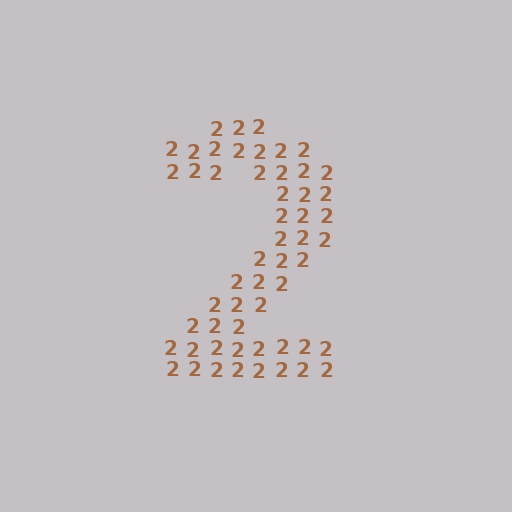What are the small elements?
The small elements are digit 2's.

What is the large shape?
The large shape is the digit 2.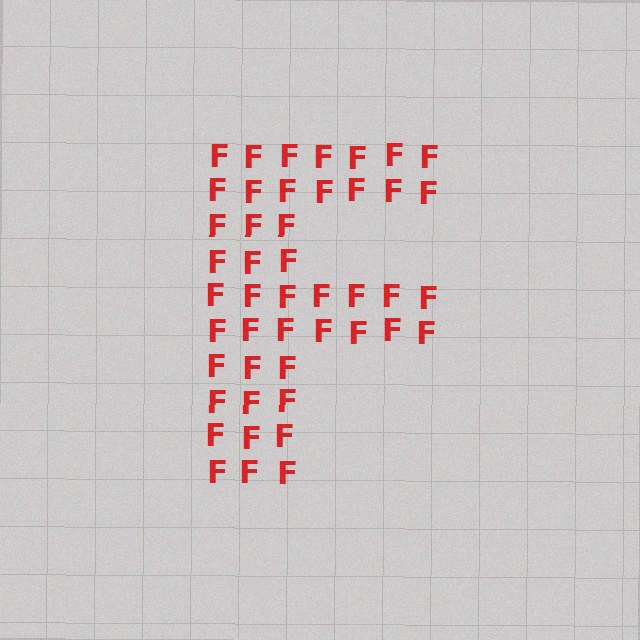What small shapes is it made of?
It is made of small letter F's.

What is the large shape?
The large shape is the letter F.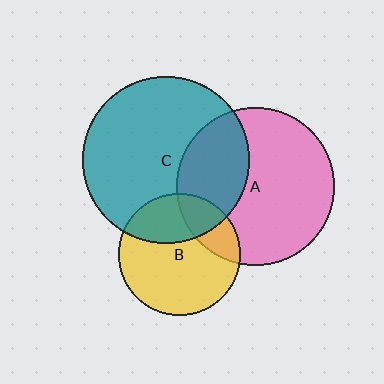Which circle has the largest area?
Circle C (teal).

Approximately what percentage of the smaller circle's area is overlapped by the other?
Approximately 20%.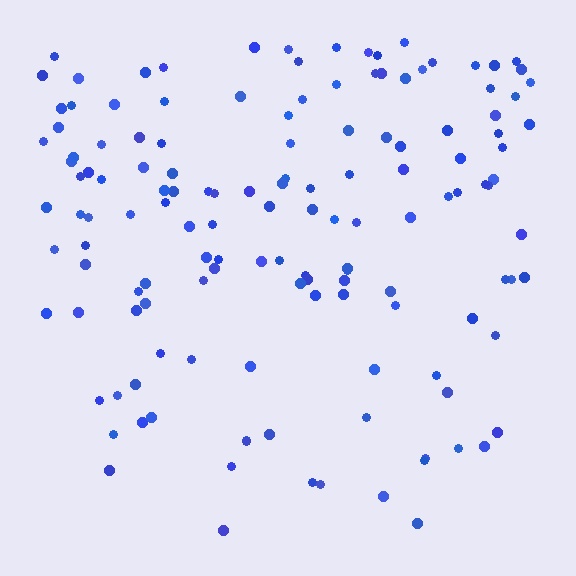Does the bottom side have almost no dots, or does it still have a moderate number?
Still a moderate number, just noticeably fewer than the top.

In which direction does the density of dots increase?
From bottom to top, with the top side densest.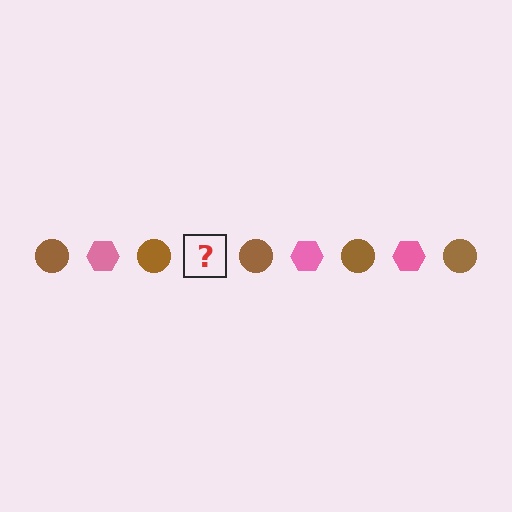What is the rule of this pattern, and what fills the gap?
The rule is that the pattern alternates between brown circle and pink hexagon. The gap should be filled with a pink hexagon.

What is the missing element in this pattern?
The missing element is a pink hexagon.